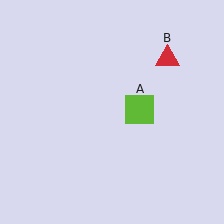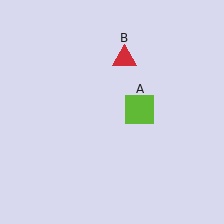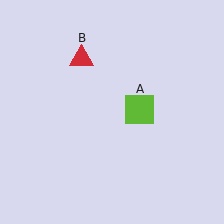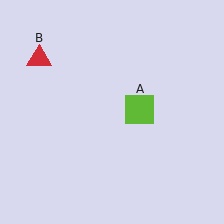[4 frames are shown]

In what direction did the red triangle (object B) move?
The red triangle (object B) moved left.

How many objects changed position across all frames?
1 object changed position: red triangle (object B).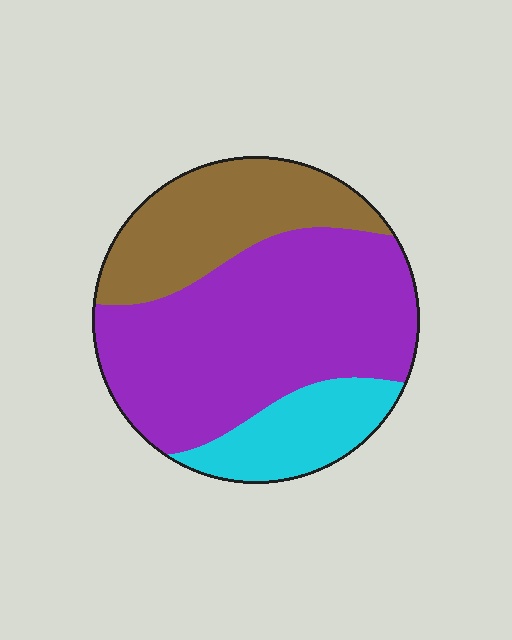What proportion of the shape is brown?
Brown takes up about one quarter (1/4) of the shape.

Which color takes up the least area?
Cyan, at roughly 15%.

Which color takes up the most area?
Purple, at roughly 55%.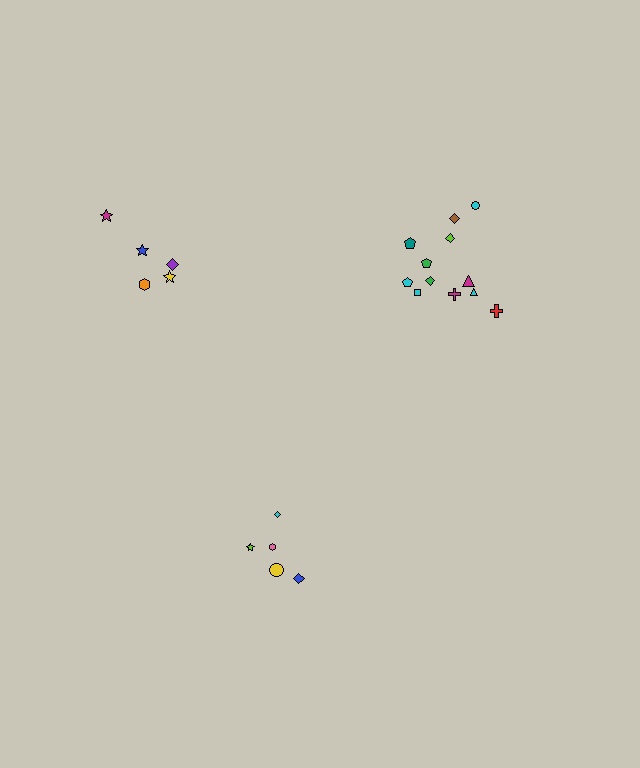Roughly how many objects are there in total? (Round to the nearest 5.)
Roughly 20 objects in total.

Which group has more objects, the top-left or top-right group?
The top-right group.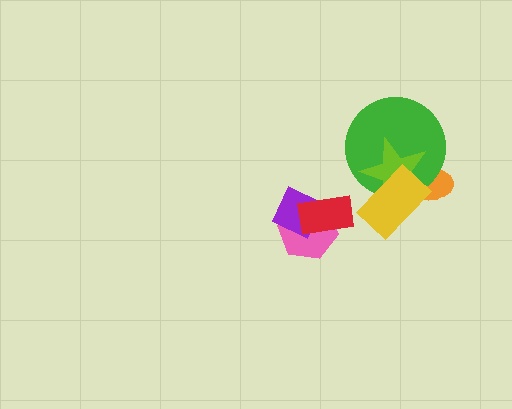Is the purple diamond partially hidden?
Yes, it is partially covered by another shape.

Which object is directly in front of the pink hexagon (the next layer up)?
The purple diamond is directly in front of the pink hexagon.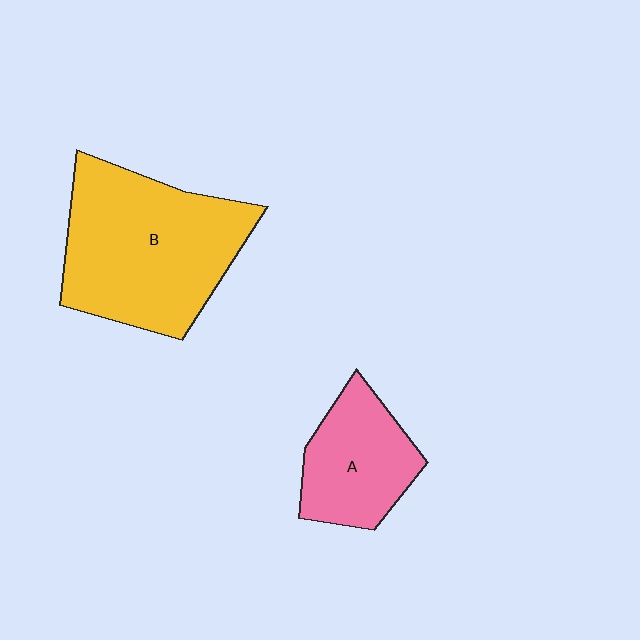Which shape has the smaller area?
Shape A (pink).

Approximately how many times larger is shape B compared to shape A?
Approximately 1.9 times.